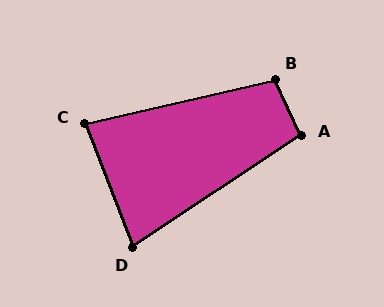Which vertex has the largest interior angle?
B, at approximately 102 degrees.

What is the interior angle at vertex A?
Approximately 98 degrees (obtuse).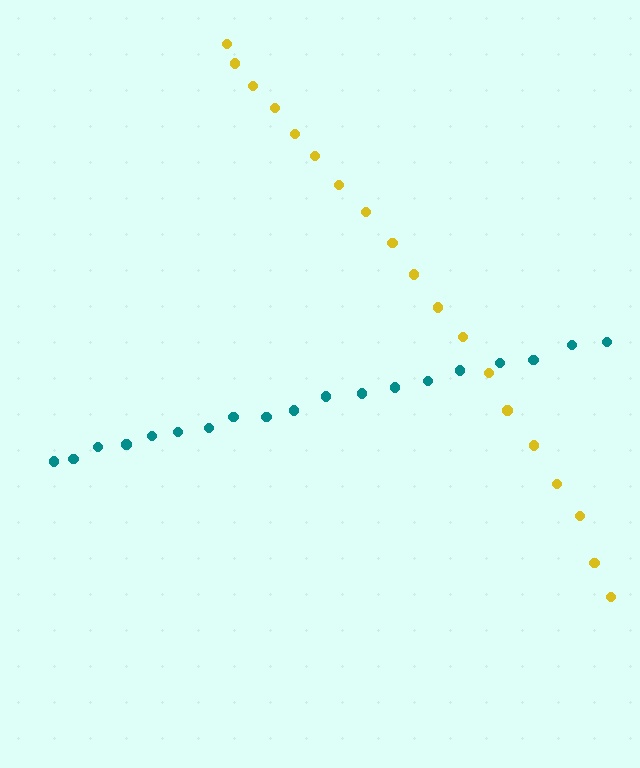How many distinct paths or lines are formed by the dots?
There are 2 distinct paths.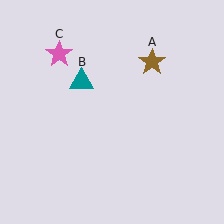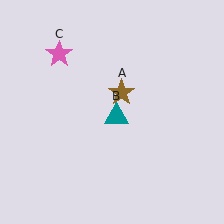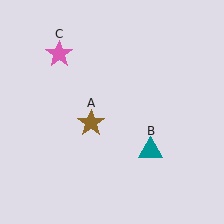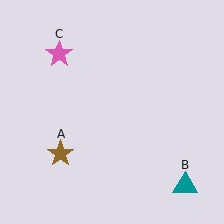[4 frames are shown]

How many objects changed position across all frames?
2 objects changed position: brown star (object A), teal triangle (object B).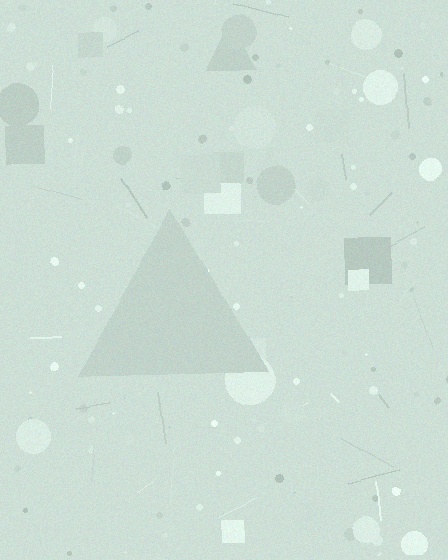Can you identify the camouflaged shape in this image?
The camouflaged shape is a triangle.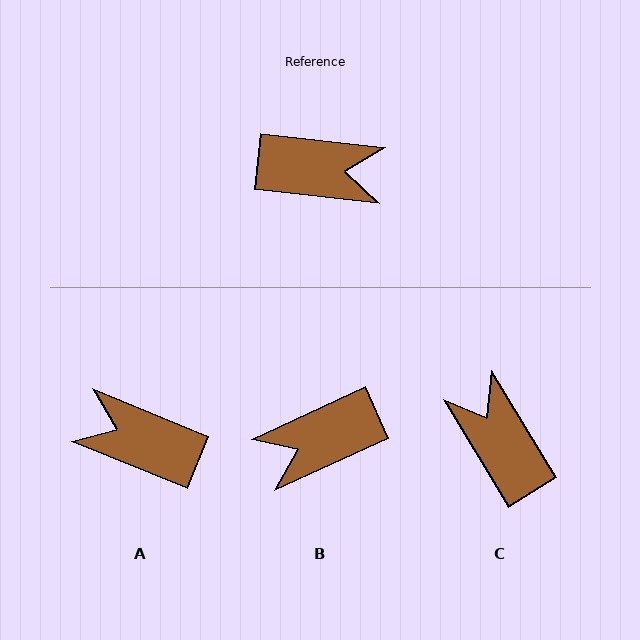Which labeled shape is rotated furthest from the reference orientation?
A, about 164 degrees away.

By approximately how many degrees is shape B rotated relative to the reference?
Approximately 149 degrees clockwise.